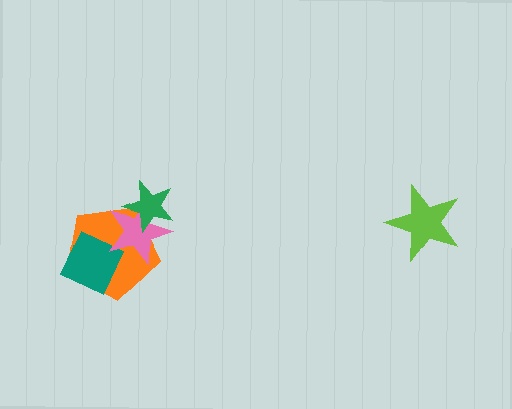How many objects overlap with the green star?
2 objects overlap with the green star.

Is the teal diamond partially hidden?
Yes, it is partially covered by another shape.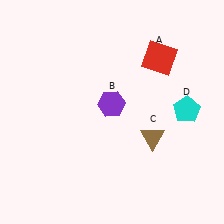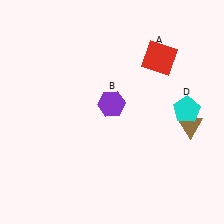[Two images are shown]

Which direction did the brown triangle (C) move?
The brown triangle (C) moved right.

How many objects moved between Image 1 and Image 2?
1 object moved between the two images.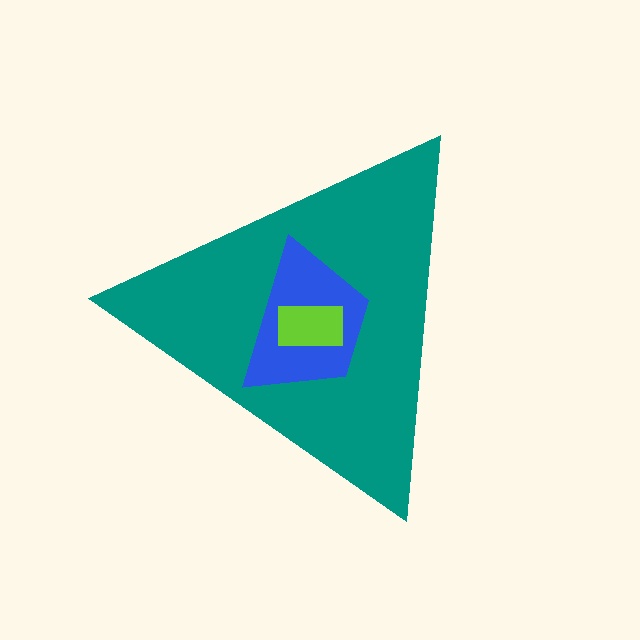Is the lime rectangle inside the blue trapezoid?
Yes.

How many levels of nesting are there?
3.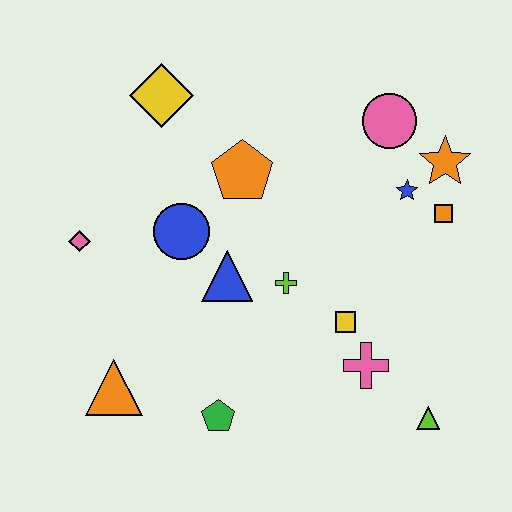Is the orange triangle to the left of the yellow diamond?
Yes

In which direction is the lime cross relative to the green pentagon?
The lime cross is above the green pentagon.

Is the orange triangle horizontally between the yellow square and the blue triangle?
No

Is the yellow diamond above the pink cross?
Yes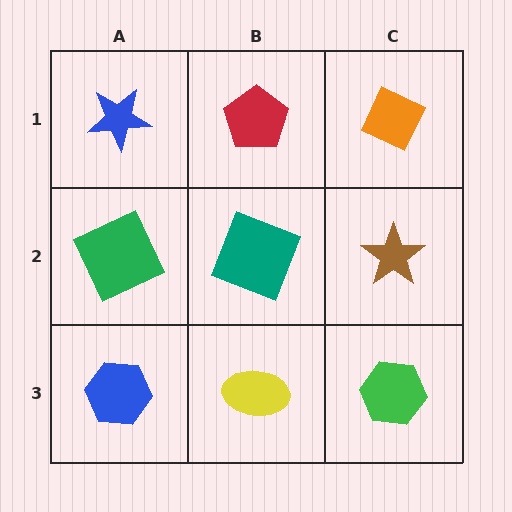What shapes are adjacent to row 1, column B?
A teal square (row 2, column B), a blue star (row 1, column A), an orange diamond (row 1, column C).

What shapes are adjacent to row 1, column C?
A brown star (row 2, column C), a red pentagon (row 1, column B).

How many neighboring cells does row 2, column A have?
3.